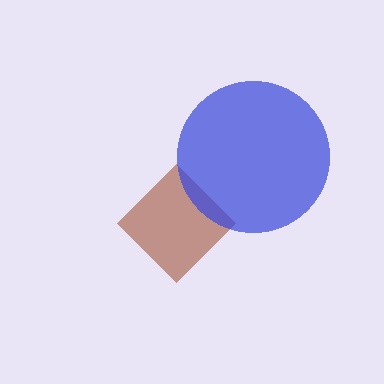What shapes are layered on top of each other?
The layered shapes are: a brown diamond, a blue circle.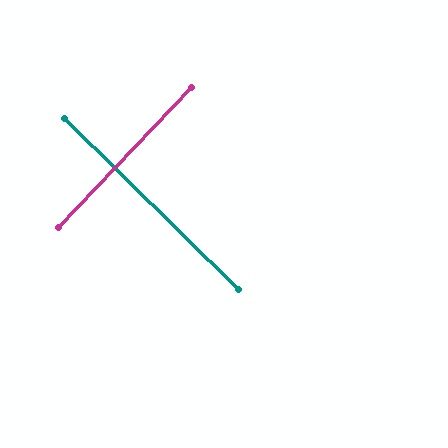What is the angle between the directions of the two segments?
Approximately 89 degrees.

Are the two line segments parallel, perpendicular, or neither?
Perpendicular — they meet at approximately 89°.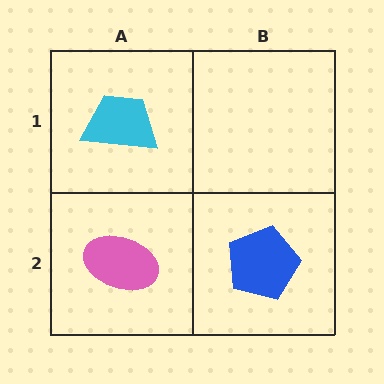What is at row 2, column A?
A pink ellipse.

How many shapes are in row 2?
2 shapes.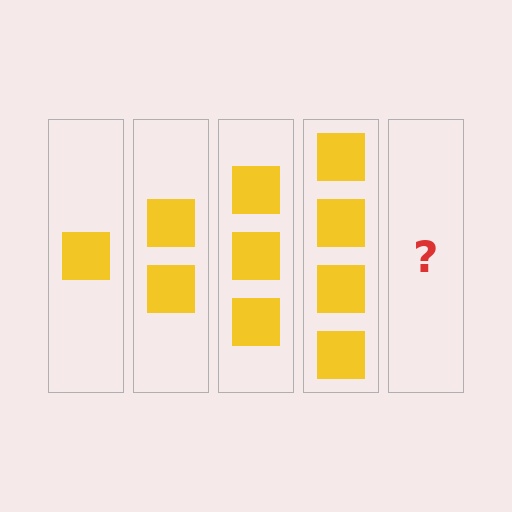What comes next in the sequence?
The next element should be 5 squares.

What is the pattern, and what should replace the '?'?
The pattern is that each step adds one more square. The '?' should be 5 squares.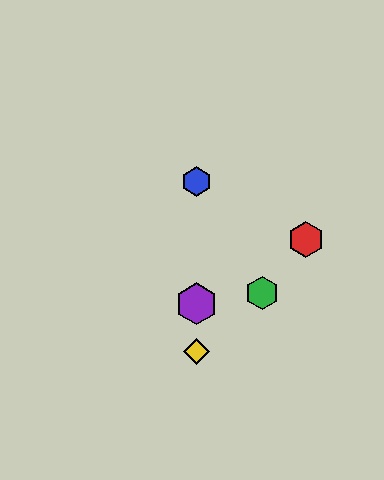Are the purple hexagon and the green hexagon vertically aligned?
No, the purple hexagon is at x≈197 and the green hexagon is at x≈262.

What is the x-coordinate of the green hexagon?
The green hexagon is at x≈262.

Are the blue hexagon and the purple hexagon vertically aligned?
Yes, both are at x≈197.